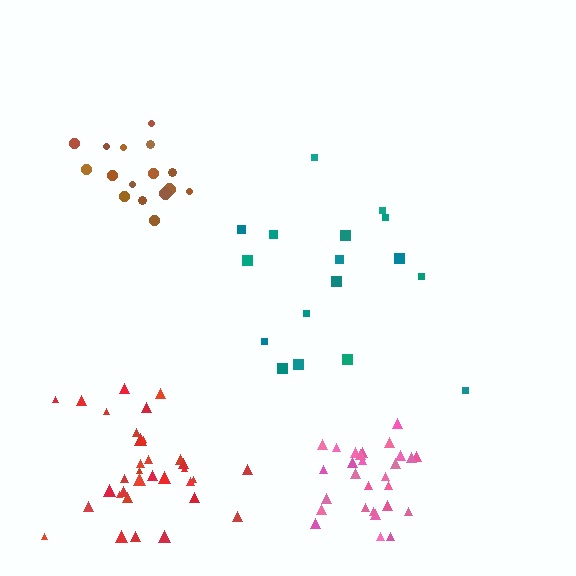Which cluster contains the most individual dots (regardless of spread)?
Red (33).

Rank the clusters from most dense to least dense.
pink, red, brown, teal.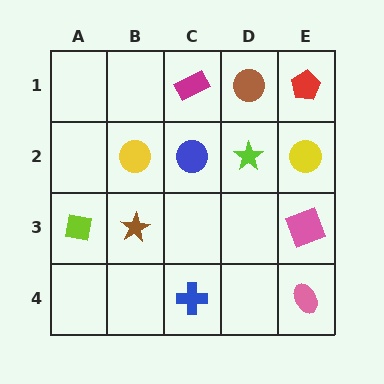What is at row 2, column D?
A lime star.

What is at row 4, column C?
A blue cross.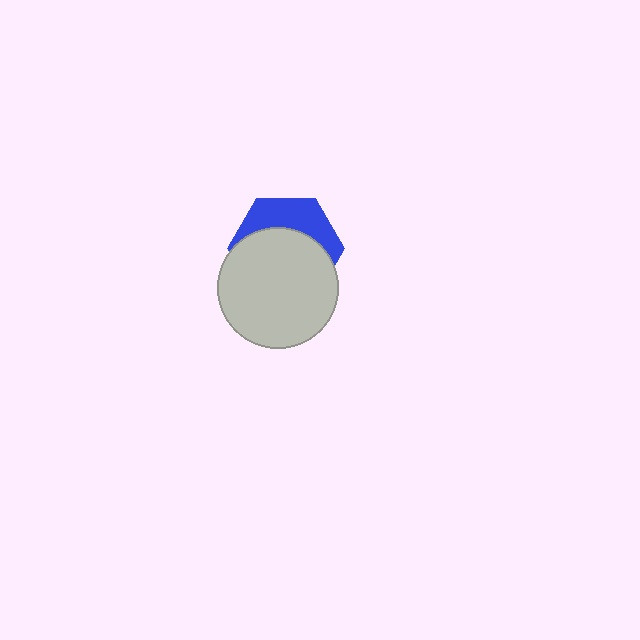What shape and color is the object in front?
The object in front is a light gray circle.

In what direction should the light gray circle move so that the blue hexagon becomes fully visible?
The light gray circle should move down. That is the shortest direction to clear the overlap and leave the blue hexagon fully visible.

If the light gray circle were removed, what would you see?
You would see the complete blue hexagon.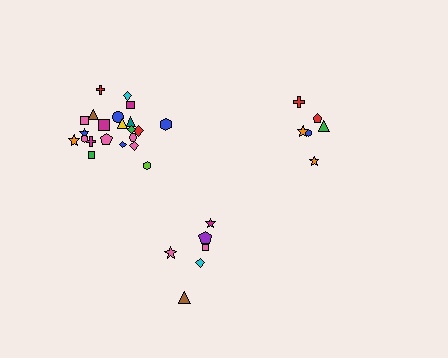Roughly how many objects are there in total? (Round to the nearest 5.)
Roughly 35 objects in total.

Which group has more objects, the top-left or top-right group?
The top-left group.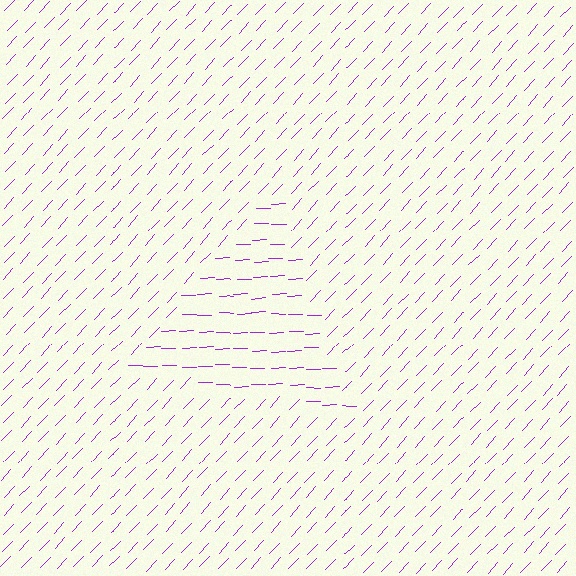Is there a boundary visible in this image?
Yes, there is a texture boundary formed by a change in line orientation.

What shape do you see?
I see a triangle.